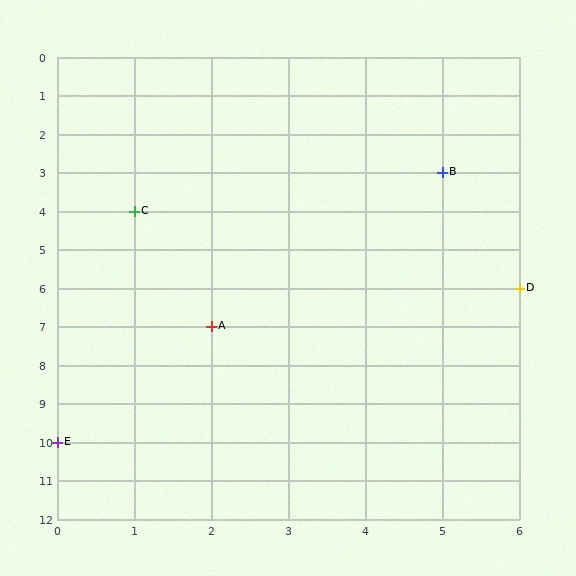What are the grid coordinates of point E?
Point E is at grid coordinates (0, 10).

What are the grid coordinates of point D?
Point D is at grid coordinates (6, 6).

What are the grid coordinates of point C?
Point C is at grid coordinates (1, 4).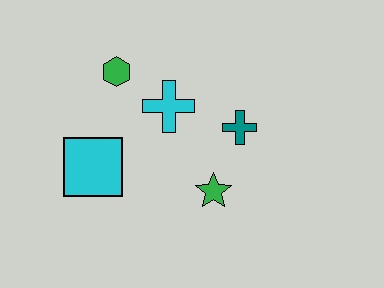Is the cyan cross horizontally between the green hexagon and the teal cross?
Yes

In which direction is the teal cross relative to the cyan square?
The teal cross is to the right of the cyan square.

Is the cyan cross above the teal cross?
Yes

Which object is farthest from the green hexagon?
The green star is farthest from the green hexagon.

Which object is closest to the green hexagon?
The cyan cross is closest to the green hexagon.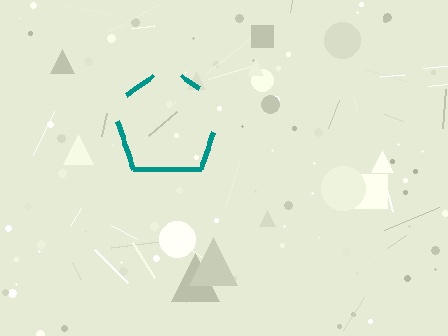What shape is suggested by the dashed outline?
The dashed outline suggests a pentagon.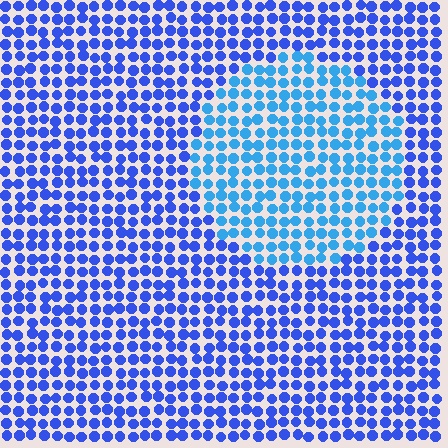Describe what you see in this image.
The image is filled with small blue elements in a uniform arrangement. A circle-shaped region is visible where the elements are tinted to a slightly different hue, forming a subtle color boundary.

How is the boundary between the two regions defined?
The boundary is defined purely by a slight shift in hue (about 28 degrees). Spacing, size, and orientation are identical on both sides.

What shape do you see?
I see a circle.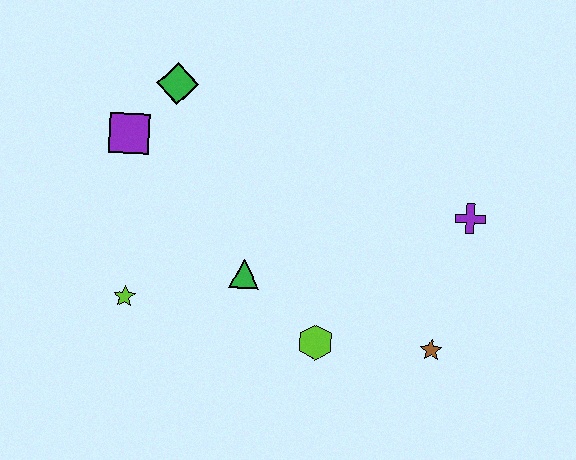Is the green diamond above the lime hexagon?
Yes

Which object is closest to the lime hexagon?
The green triangle is closest to the lime hexagon.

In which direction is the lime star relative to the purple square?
The lime star is below the purple square.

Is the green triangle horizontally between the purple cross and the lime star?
Yes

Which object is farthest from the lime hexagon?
The green diamond is farthest from the lime hexagon.